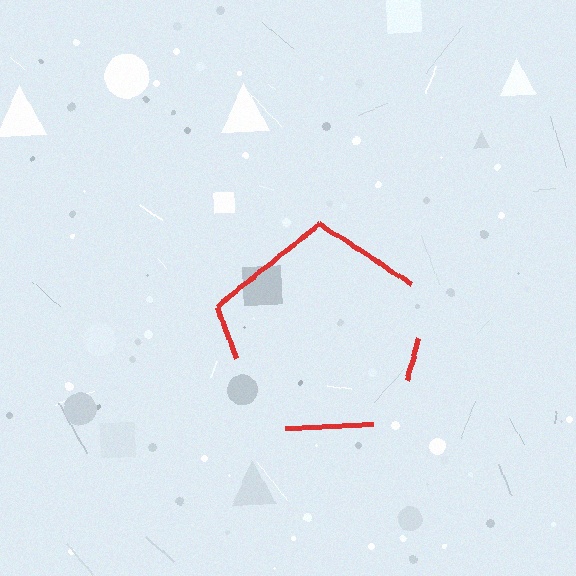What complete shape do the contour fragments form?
The contour fragments form a pentagon.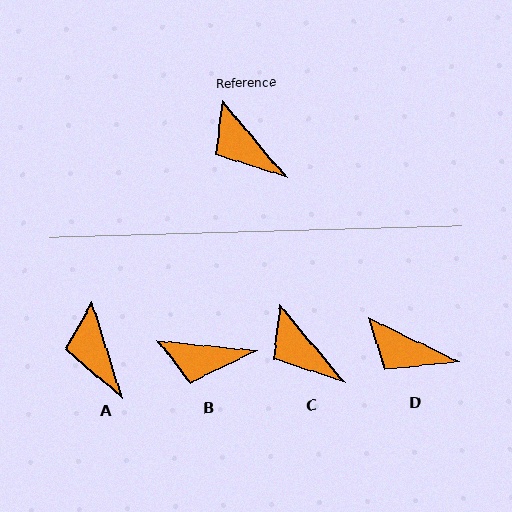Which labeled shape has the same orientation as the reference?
C.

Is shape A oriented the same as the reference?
No, it is off by about 23 degrees.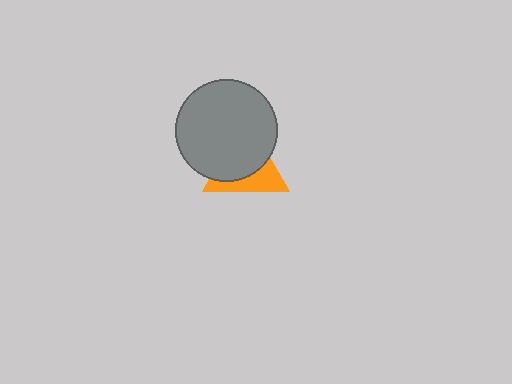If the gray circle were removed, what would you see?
You would see the complete orange triangle.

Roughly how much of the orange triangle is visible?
A small part of it is visible (roughly 38%).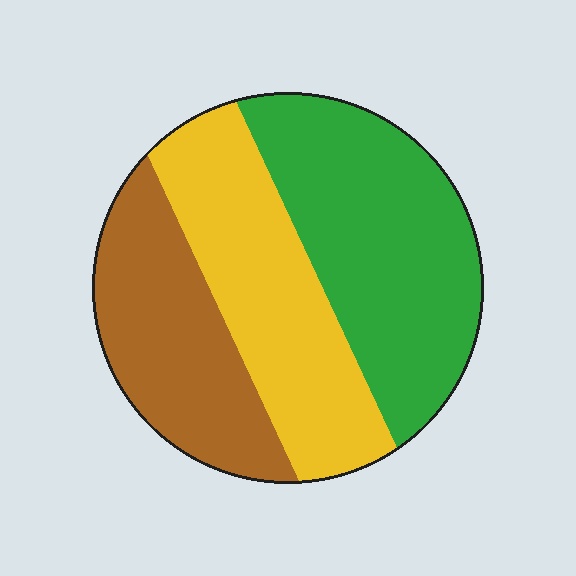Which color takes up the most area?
Green, at roughly 40%.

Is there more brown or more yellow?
Yellow.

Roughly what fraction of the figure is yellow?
Yellow covers roughly 35% of the figure.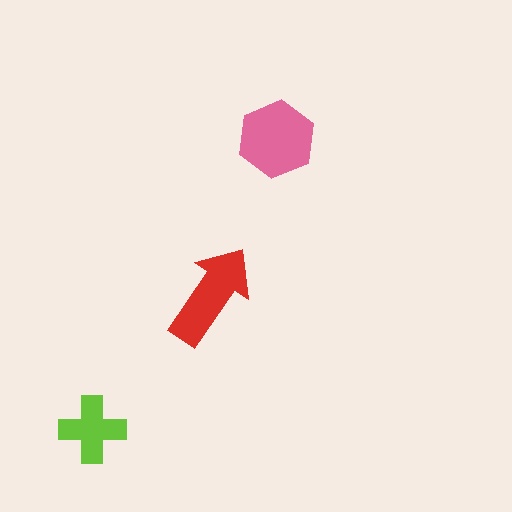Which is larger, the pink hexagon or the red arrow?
The pink hexagon.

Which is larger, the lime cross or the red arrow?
The red arrow.